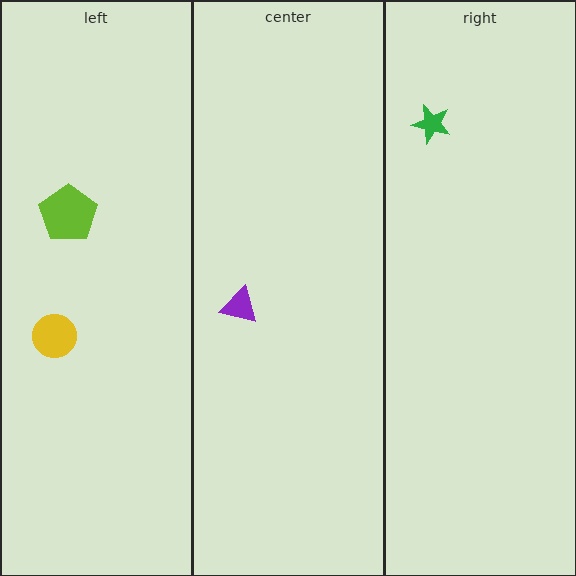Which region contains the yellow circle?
The left region.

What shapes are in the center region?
The purple triangle.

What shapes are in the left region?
The yellow circle, the lime pentagon.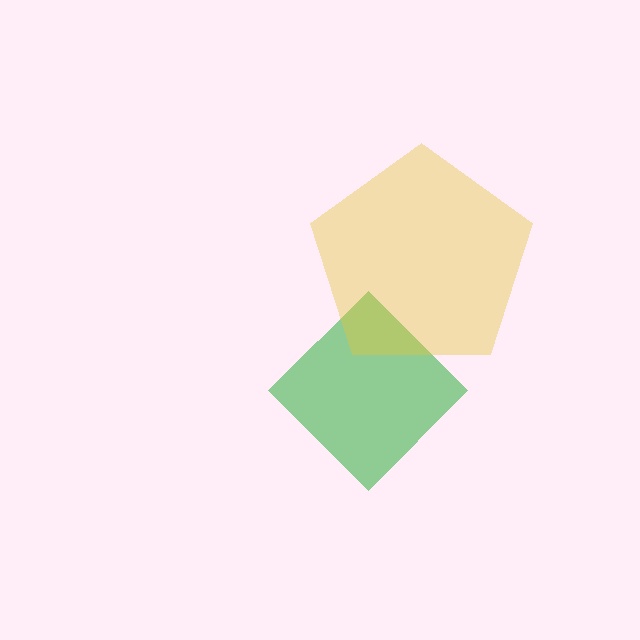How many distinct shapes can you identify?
There are 2 distinct shapes: a green diamond, a yellow pentagon.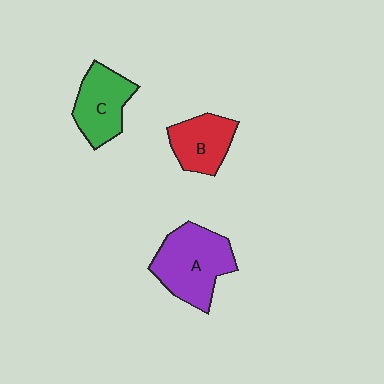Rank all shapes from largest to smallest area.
From largest to smallest: A (purple), C (green), B (red).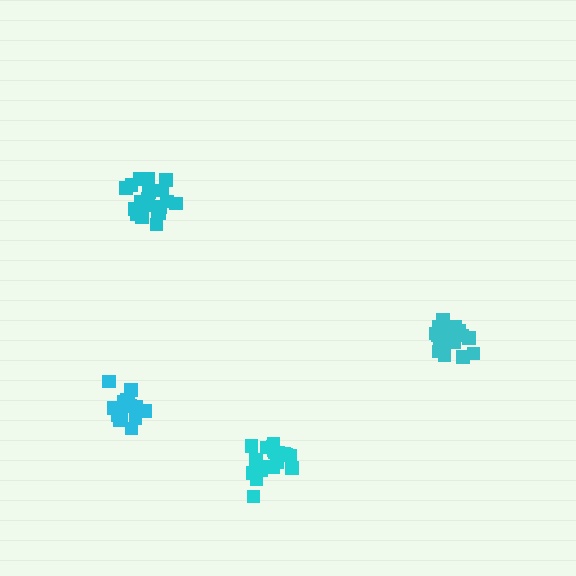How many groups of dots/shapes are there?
There are 4 groups.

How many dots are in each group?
Group 1: 21 dots, Group 2: 20 dots, Group 3: 17 dots, Group 4: 18 dots (76 total).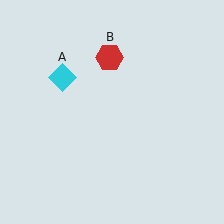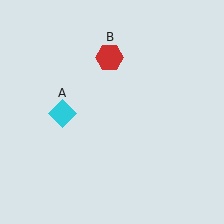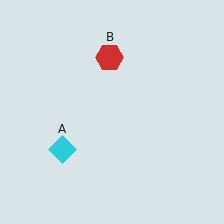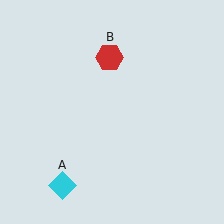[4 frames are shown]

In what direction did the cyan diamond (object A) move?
The cyan diamond (object A) moved down.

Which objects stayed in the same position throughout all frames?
Red hexagon (object B) remained stationary.